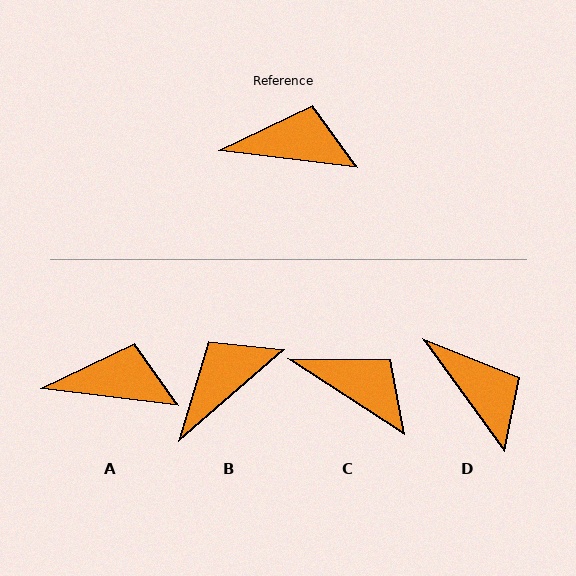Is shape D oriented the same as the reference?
No, it is off by about 47 degrees.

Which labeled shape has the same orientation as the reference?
A.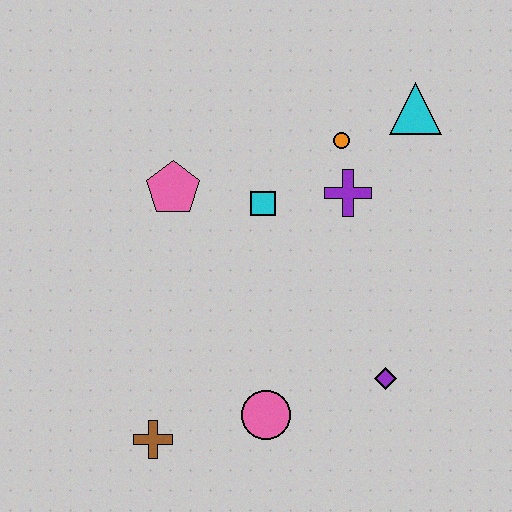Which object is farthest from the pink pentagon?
The purple diamond is farthest from the pink pentagon.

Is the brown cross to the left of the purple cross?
Yes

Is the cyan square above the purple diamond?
Yes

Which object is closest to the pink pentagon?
The cyan square is closest to the pink pentagon.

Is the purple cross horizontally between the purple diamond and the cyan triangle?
No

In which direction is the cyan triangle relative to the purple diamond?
The cyan triangle is above the purple diamond.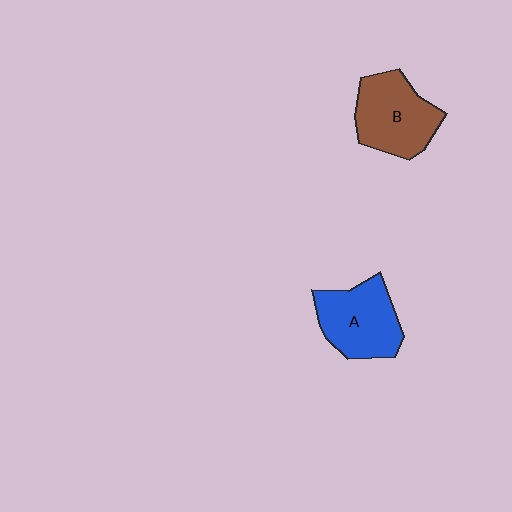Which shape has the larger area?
Shape B (brown).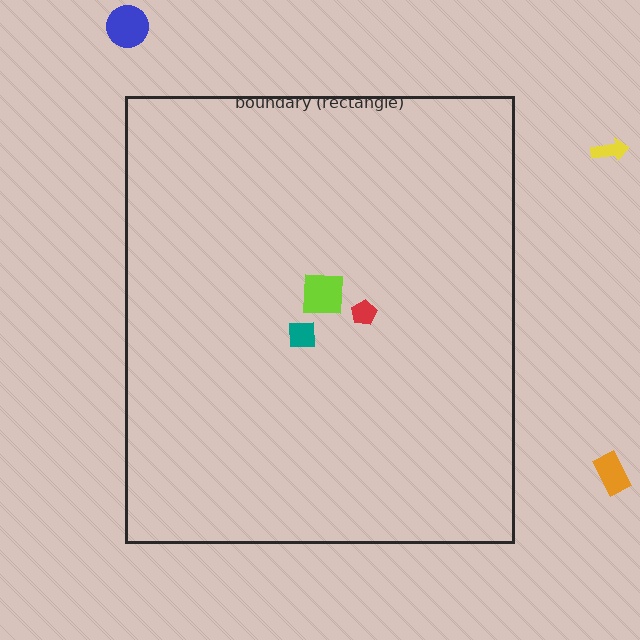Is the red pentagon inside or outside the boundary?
Inside.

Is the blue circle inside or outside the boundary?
Outside.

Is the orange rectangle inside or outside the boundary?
Outside.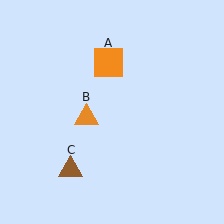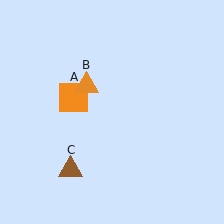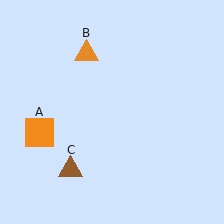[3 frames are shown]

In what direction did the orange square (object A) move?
The orange square (object A) moved down and to the left.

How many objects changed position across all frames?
2 objects changed position: orange square (object A), orange triangle (object B).